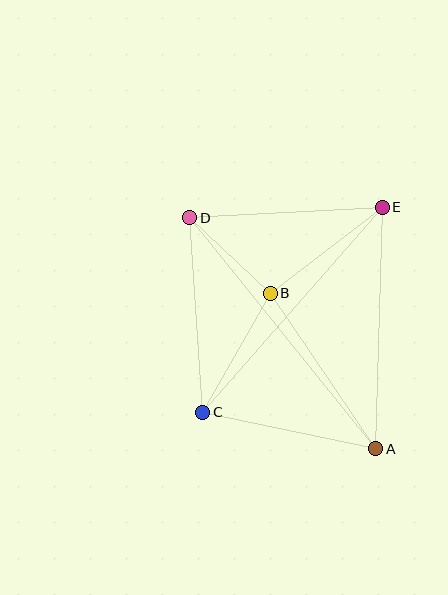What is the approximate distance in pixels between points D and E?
The distance between D and E is approximately 193 pixels.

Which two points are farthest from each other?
Points A and D are farthest from each other.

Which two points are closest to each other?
Points B and D are closest to each other.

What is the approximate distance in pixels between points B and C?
The distance between B and C is approximately 137 pixels.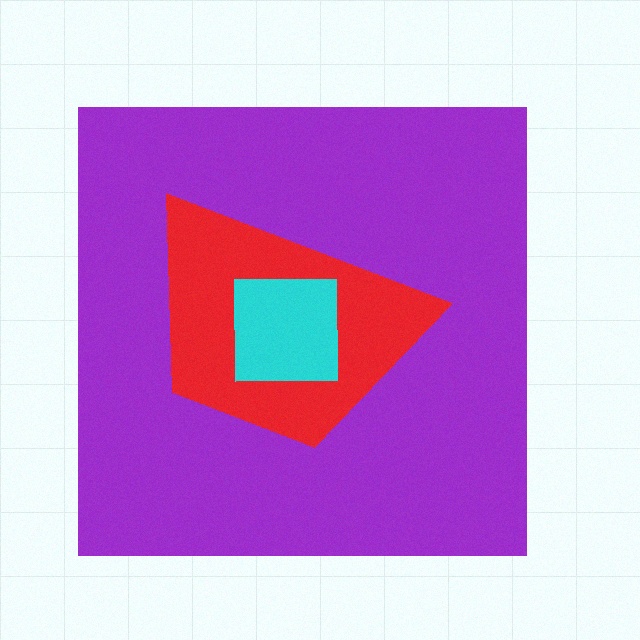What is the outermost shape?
The purple square.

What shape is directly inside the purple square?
The red trapezoid.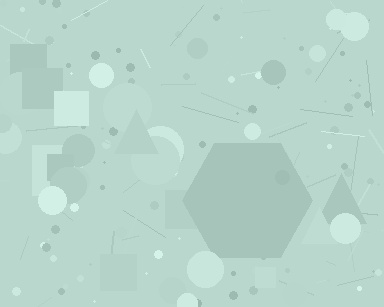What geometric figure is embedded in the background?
A hexagon is embedded in the background.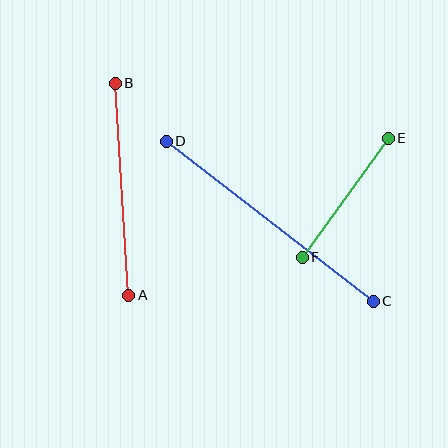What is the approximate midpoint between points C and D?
The midpoint is at approximately (270, 221) pixels.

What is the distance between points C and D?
The distance is approximately 262 pixels.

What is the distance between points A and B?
The distance is approximately 213 pixels.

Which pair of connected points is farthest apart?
Points C and D are farthest apart.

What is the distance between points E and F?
The distance is approximately 147 pixels.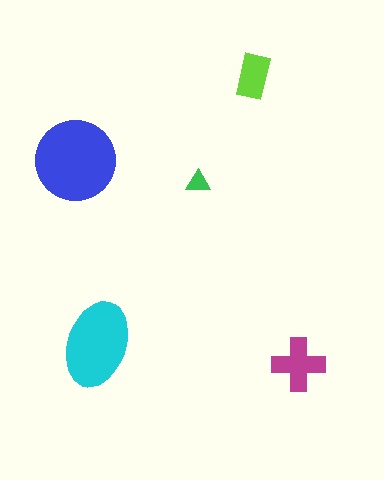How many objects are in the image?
There are 5 objects in the image.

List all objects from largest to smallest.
The blue circle, the cyan ellipse, the magenta cross, the lime rectangle, the green triangle.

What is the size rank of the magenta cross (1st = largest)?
3rd.